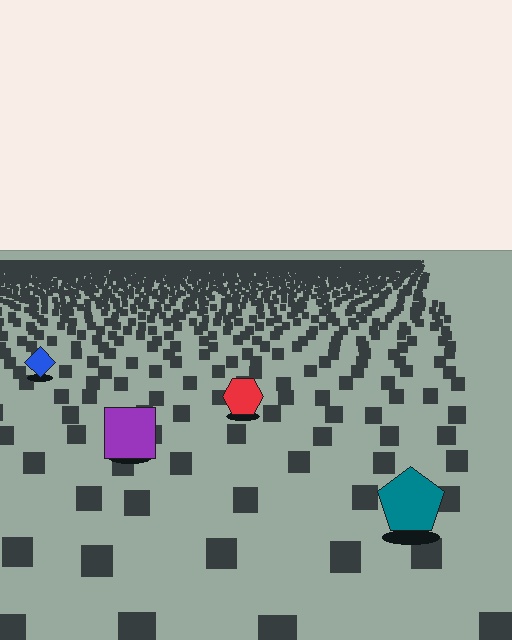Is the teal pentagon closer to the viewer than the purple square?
Yes. The teal pentagon is closer — you can tell from the texture gradient: the ground texture is coarser near it.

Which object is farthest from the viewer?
The blue diamond is farthest from the viewer. It appears smaller and the ground texture around it is denser.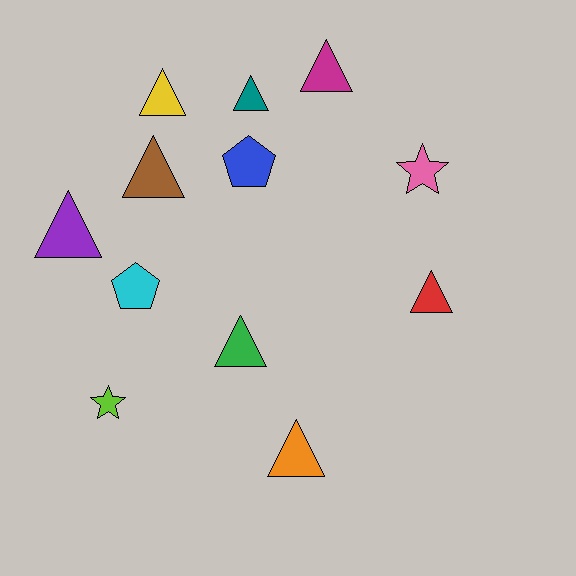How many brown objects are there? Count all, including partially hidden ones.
There is 1 brown object.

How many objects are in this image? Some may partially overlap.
There are 12 objects.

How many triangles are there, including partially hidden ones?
There are 8 triangles.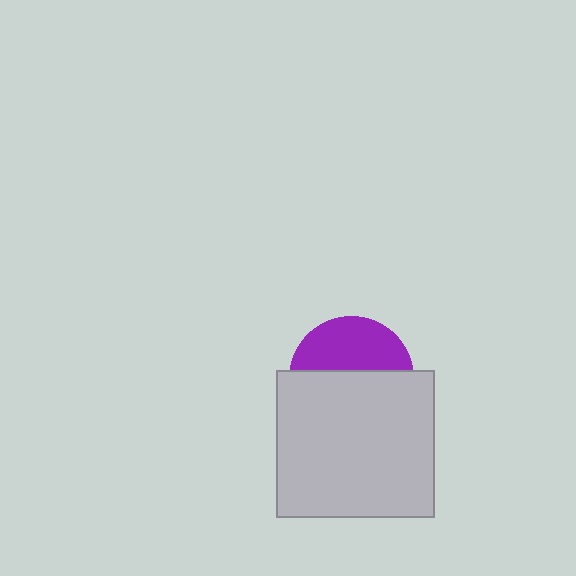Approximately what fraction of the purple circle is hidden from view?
Roughly 59% of the purple circle is hidden behind the light gray rectangle.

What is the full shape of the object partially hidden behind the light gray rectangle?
The partially hidden object is a purple circle.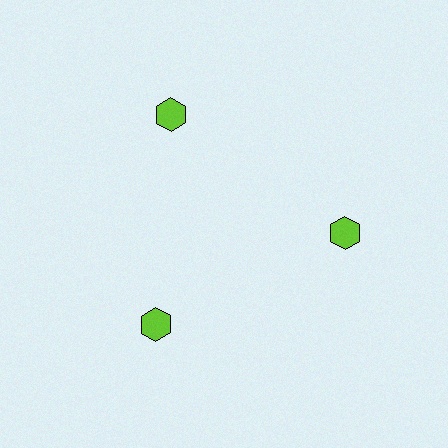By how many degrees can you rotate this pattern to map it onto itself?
The pattern maps onto itself every 120 degrees of rotation.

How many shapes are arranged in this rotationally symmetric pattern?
There are 3 shapes, arranged in 3 groups of 1.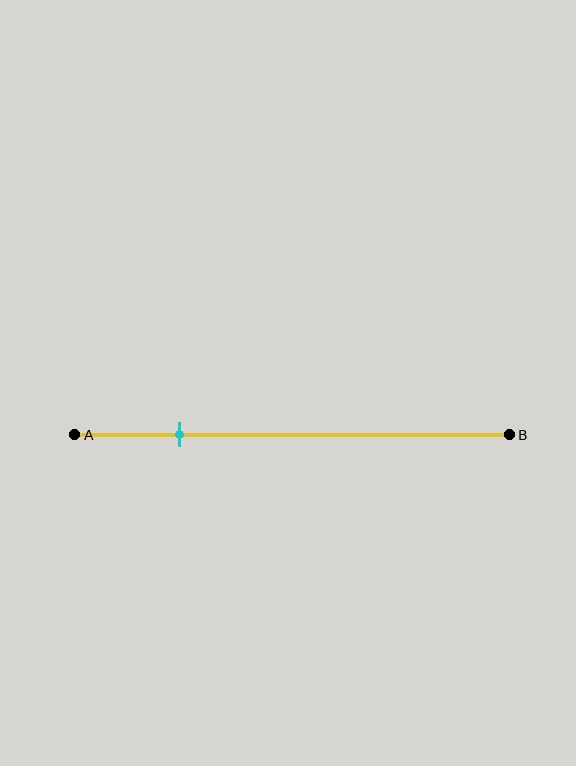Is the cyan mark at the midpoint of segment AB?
No, the mark is at about 25% from A, not at the 50% midpoint.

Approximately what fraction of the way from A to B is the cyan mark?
The cyan mark is approximately 25% of the way from A to B.